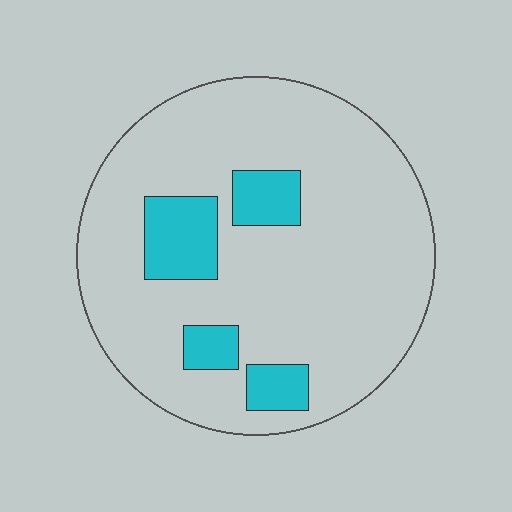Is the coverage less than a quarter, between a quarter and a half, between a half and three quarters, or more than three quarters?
Less than a quarter.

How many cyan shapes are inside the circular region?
4.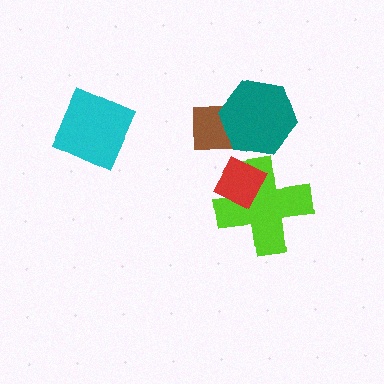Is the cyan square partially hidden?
No, no other shape covers it.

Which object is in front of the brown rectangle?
The teal hexagon is in front of the brown rectangle.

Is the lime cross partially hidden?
Yes, it is partially covered by another shape.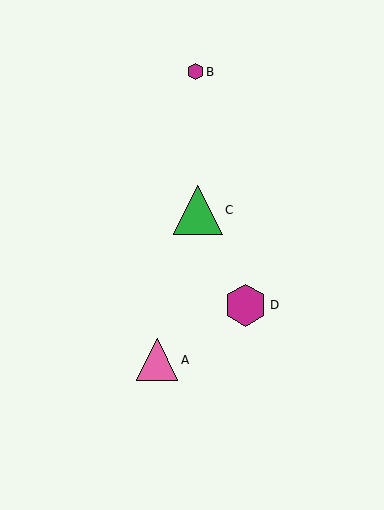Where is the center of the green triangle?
The center of the green triangle is at (198, 210).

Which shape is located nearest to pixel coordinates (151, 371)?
The pink triangle (labeled A) at (157, 360) is nearest to that location.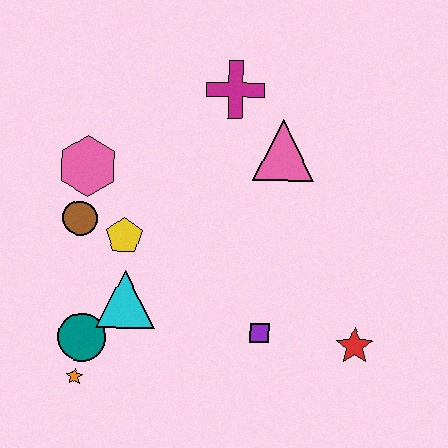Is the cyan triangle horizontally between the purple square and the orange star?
Yes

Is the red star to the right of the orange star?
Yes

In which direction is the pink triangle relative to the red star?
The pink triangle is above the red star.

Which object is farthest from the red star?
The pink hexagon is farthest from the red star.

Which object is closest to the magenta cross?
The pink triangle is closest to the magenta cross.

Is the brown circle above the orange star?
Yes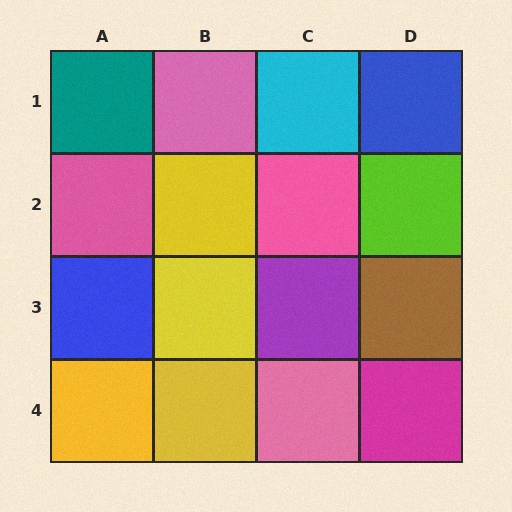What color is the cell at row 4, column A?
Yellow.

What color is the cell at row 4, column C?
Pink.